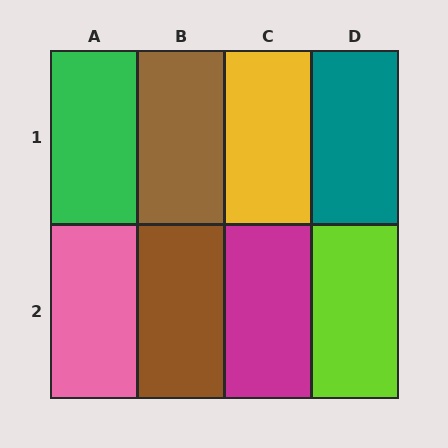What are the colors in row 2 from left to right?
Pink, brown, magenta, lime.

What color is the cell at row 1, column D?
Teal.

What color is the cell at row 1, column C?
Yellow.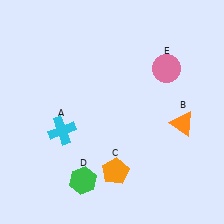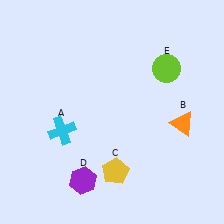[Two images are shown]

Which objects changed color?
C changed from orange to yellow. D changed from green to purple. E changed from pink to lime.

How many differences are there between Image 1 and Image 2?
There are 3 differences between the two images.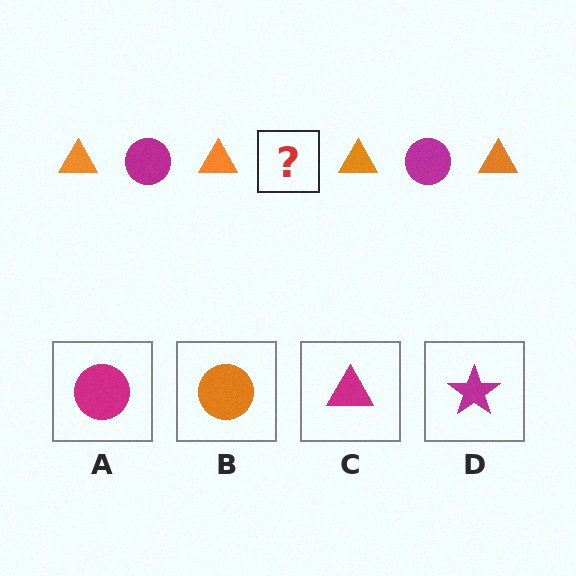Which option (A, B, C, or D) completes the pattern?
A.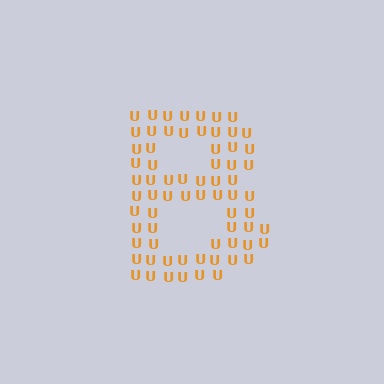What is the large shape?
The large shape is the letter B.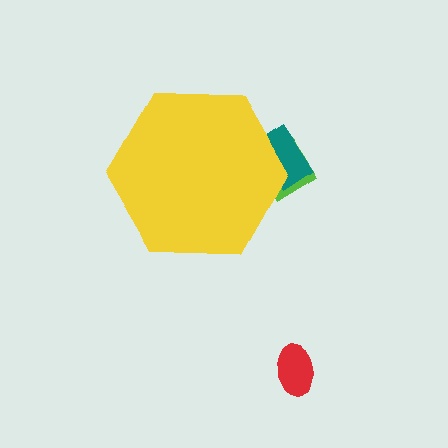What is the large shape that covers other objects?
A yellow hexagon.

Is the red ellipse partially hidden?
No, the red ellipse is fully visible.